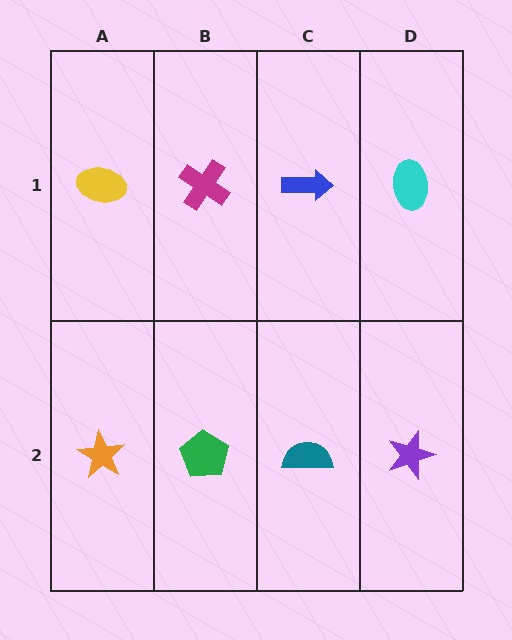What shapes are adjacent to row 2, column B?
A magenta cross (row 1, column B), an orange star (row 2, column A), a teal semicircle (row 2, column C).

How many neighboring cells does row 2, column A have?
2.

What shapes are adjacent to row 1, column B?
A green pentagon (row 2, column B), a yellow ellipse (row 1, column A), a blue arrow (row 1, column C).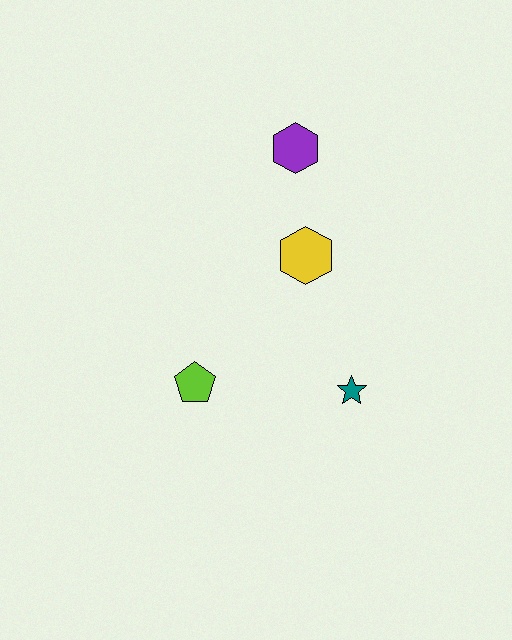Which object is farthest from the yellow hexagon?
The lime pentagon is farthest from the yellow hexagon.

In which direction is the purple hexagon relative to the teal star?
The purple hexagon is above the teal star.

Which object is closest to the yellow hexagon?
The purple hexagon is closest to the yellow hexagon.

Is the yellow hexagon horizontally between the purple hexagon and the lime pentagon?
No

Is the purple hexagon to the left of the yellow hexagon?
Yes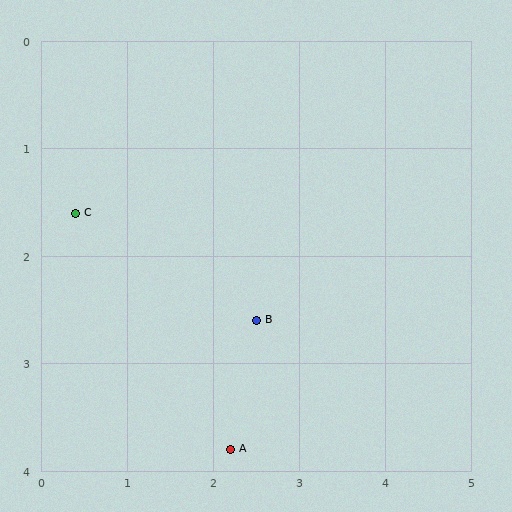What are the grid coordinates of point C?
Point C is at approximately (0.4, 1.6).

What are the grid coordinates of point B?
Point B is at approximately (2.5, 2.6).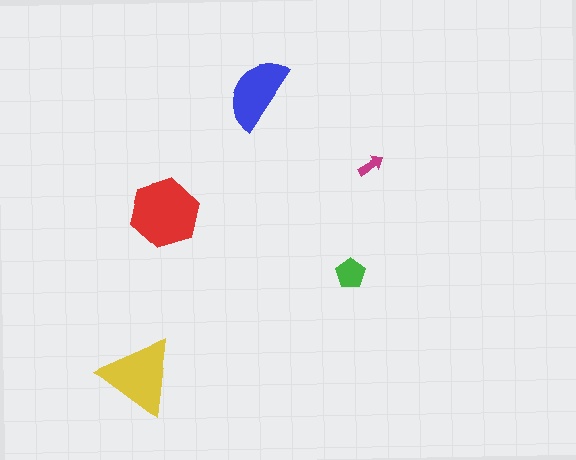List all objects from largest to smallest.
The red hexagon, the yellow triangle, the blue semicircle, the green pentagon, the magenta arrow.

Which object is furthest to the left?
The yellow triangle is leftmost.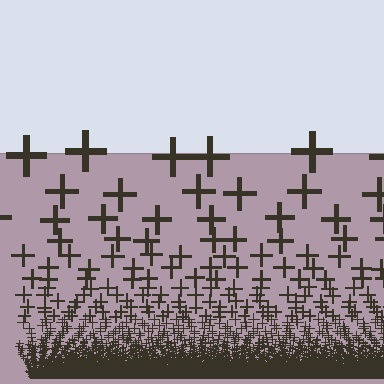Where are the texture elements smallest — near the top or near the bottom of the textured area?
Near the bottom.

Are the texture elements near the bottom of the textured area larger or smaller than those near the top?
Smaller. The gradient is inverted — elements near the bottom are smaller and denser.